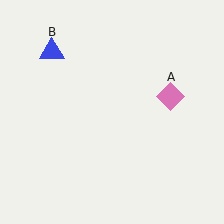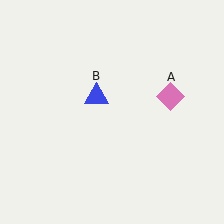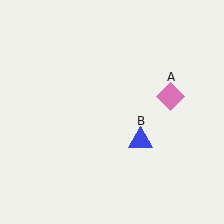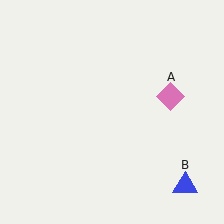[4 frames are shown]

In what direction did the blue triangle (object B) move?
The blue triangle (object B) moved down and to the right.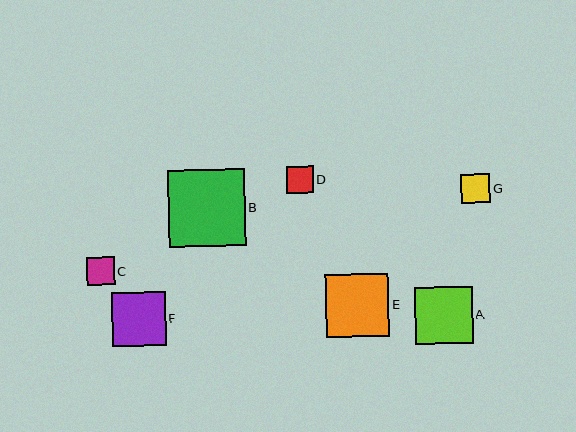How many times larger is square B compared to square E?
Square B is approximately 1.2 times the size of square E.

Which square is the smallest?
Square D is the smallest with a size of approximately 27 pixels.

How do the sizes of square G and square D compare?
Square G and square D are approximately the same size.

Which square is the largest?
Square B is the largest with a size of approximately 77 pixels.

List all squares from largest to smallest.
From largest to smallest: B, E, A, F, G, C, D.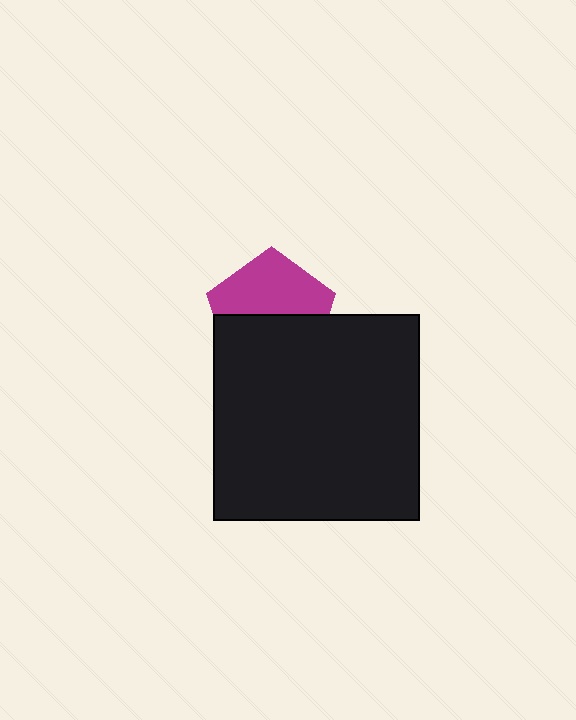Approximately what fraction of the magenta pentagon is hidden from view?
Roughly 50% of the magenta pentagon is hidden behind the black square.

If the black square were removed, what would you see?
You would see the complete magenta pentagon.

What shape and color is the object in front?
The object in front is a black square.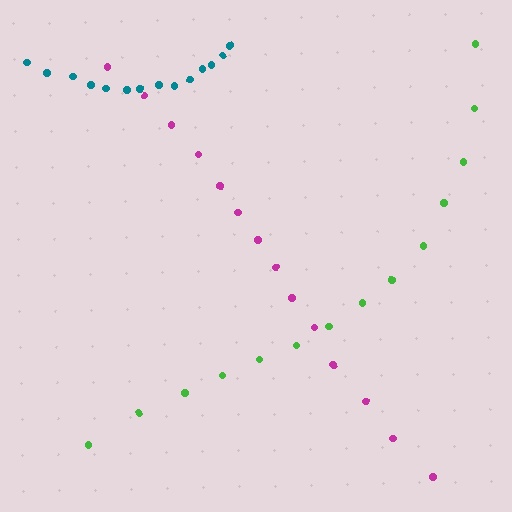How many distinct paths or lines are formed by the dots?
There are 3 distinct paths.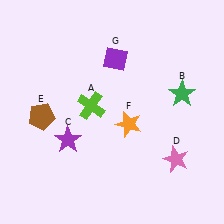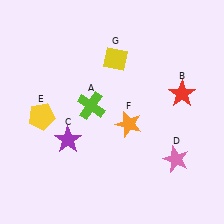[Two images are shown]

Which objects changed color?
B changed from green to red. E changed from brown to yellow. G changed from purple to yellow.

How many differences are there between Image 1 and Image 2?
There are 3 differences between the two images.